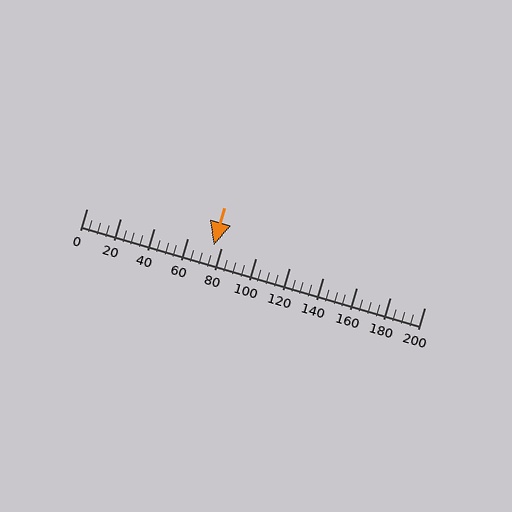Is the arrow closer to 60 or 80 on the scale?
The arrow is closer to 80.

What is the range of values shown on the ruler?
The ruler shows values from 0 to 200.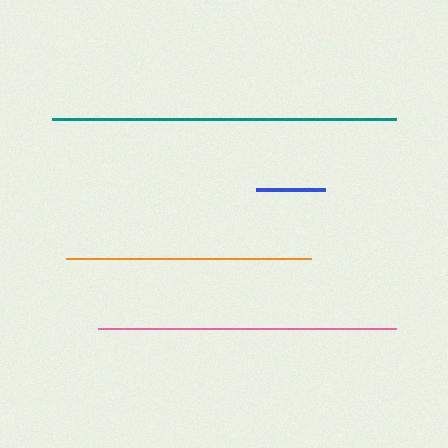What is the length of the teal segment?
The teal segment is approximately 344 pixels long.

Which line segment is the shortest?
The blue line is the shortest at approximately 69 pixels.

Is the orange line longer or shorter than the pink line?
The pink line is longer than the orange line.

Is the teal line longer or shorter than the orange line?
The teal line is longer than the orange line.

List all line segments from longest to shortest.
From longest to shortest: teal, pink, orange, blue.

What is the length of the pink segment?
The pink segment is approximately 297 pixels long.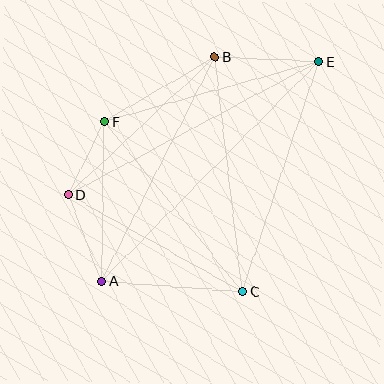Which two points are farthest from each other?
Points A and E are farthest from each other.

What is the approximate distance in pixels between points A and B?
The distance between A and B is approximately 251 pixels.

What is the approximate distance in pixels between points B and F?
The distance between B and F is approximately 128 pixels.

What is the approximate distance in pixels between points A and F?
The distance between A and F is approximately 159 pixels.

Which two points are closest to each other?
Points D and F are closest to each other.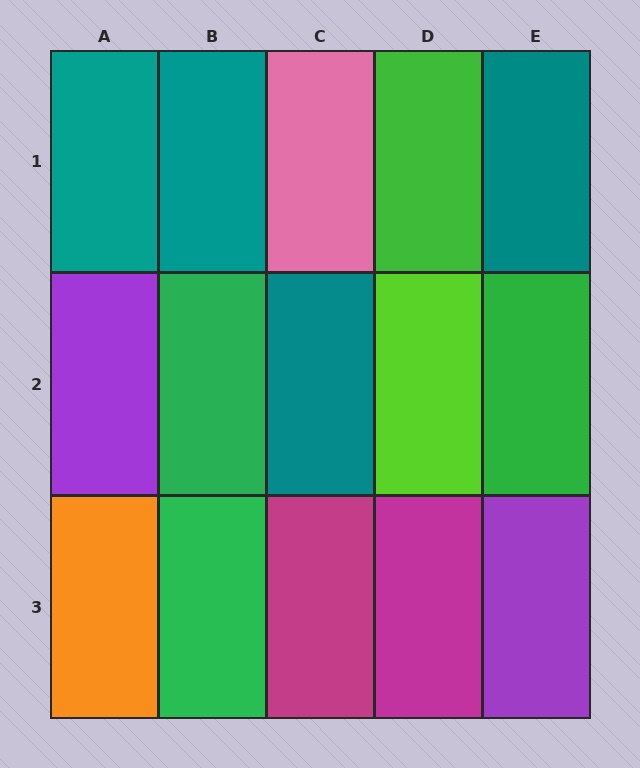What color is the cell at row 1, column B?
Teal.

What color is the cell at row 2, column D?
Lime.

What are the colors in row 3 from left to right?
Orange, green, magenta, magenta, purple.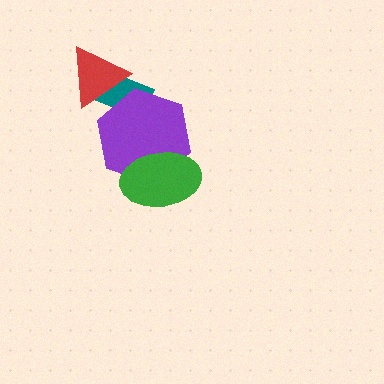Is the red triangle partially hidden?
No, no other shape covers it.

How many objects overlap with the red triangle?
1 object overlaps with the red triangle.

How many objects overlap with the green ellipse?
1 object overlaps with the green ellipse.